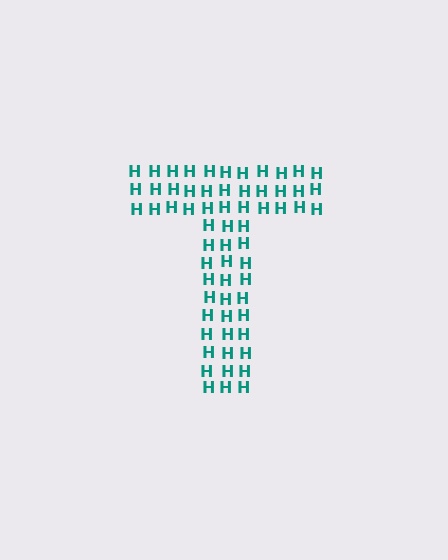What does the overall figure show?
The overall figure shows the letter T.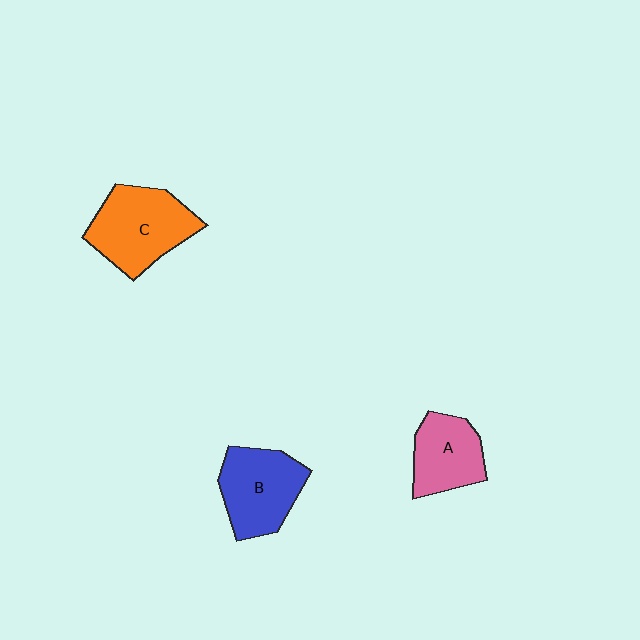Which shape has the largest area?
Shape C (orange).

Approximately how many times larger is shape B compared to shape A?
Approximately 1.2 times.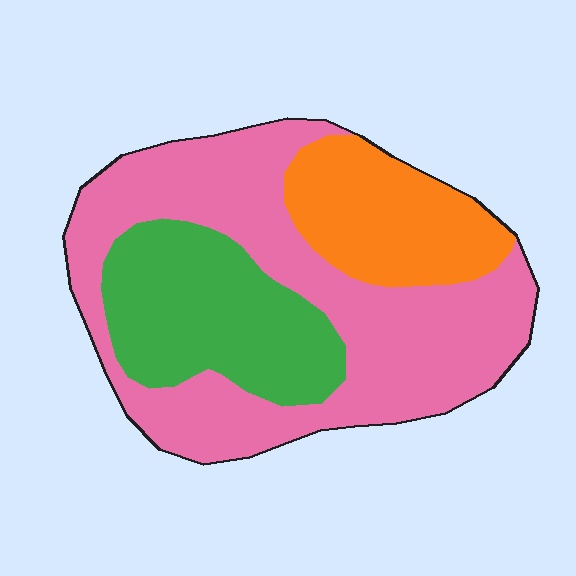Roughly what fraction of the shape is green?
Green covers around 25% of the shape.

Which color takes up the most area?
Pink, at roughly 55%.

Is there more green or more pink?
Pink.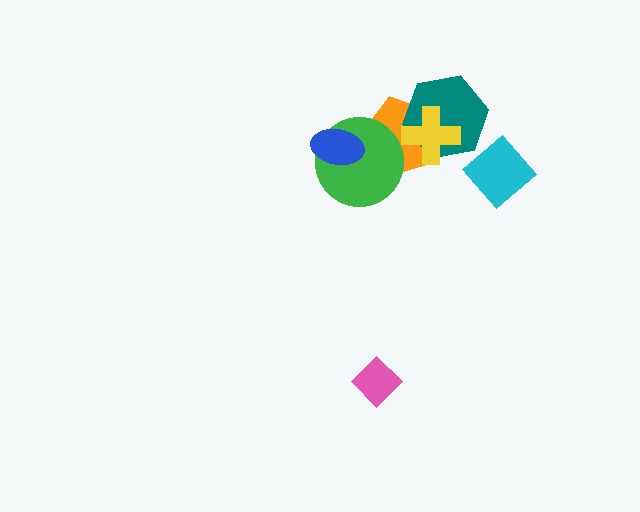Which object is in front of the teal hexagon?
The yellow cross is in front of the teal hexagon.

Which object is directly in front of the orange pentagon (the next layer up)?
The green circle is directly in front of the orange pentagon.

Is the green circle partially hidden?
Yes, it is partially covered by another shape.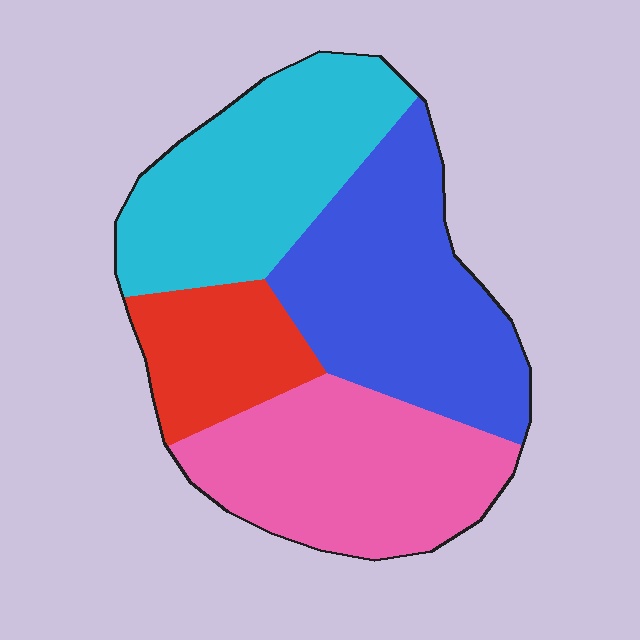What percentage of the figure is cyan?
Cyan covers 28% of the figure.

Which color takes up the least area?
Red, at roughly 15%.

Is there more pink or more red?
Pink.